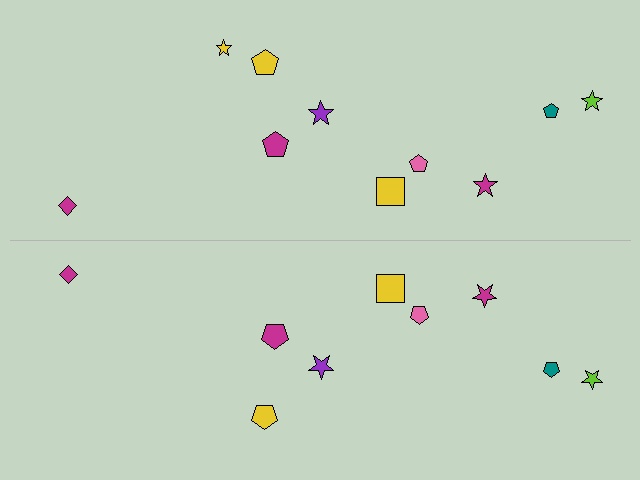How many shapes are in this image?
There are 19 shapes in this image.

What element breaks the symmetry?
A yellow star is missing from the bottom side.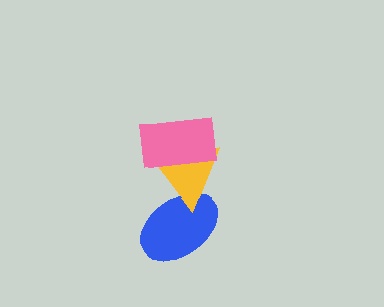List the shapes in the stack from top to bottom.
From top to bottom: the pink rectangle, the yellow triangle, the blue ellipse.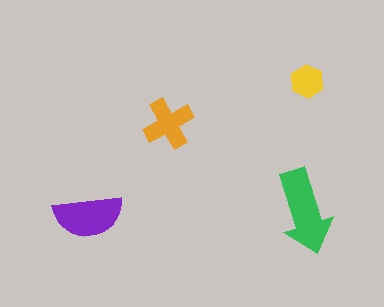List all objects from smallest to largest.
The yellow hexagon, the orange cross, the purple semicircle, the green arrow.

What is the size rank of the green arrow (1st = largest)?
1st.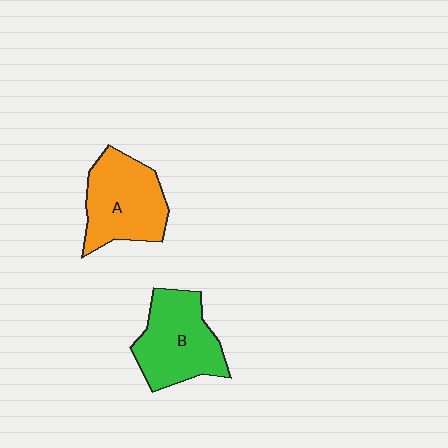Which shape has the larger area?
Shape B (green).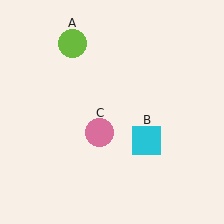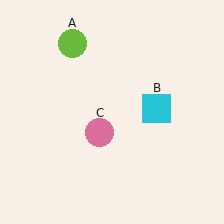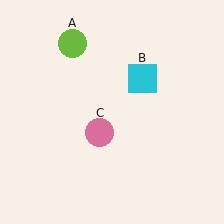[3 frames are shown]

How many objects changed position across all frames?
1 object changed position: cyan square (object B).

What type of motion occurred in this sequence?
The cyan square (object B) rotated counterclockwise around the center of the scene.